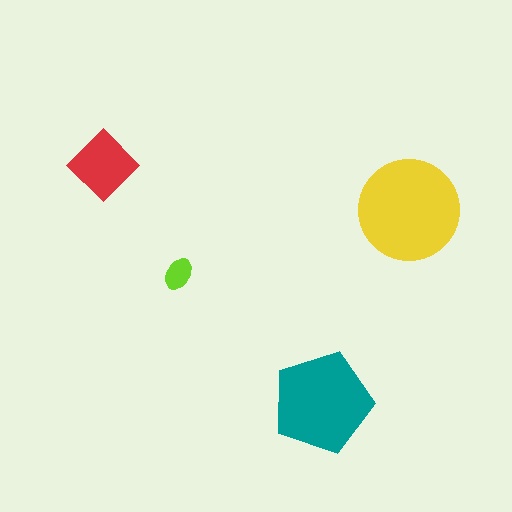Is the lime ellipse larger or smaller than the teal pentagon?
Smaller.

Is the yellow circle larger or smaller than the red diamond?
Larger.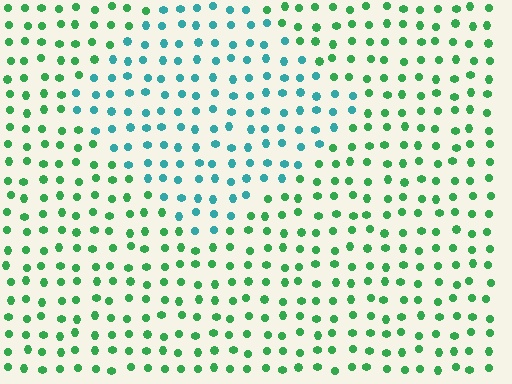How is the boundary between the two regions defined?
The boundary is defined purely by a slight shift in hue (about 46 degrees). Spacing, size, and orientation are identical on both sides.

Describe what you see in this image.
The image is filled with small green elements in a uniform arrangement. A diamond-shaped region is visible where the elements are tinted to a slightly different hue, forming a subtle color boundary.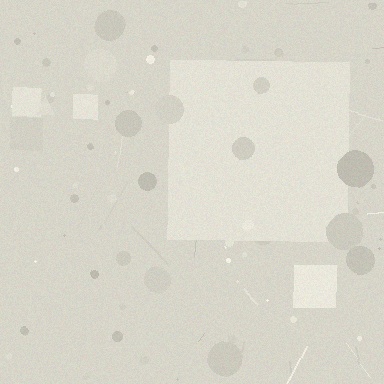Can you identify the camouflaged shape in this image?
The camouflaged shape is a square.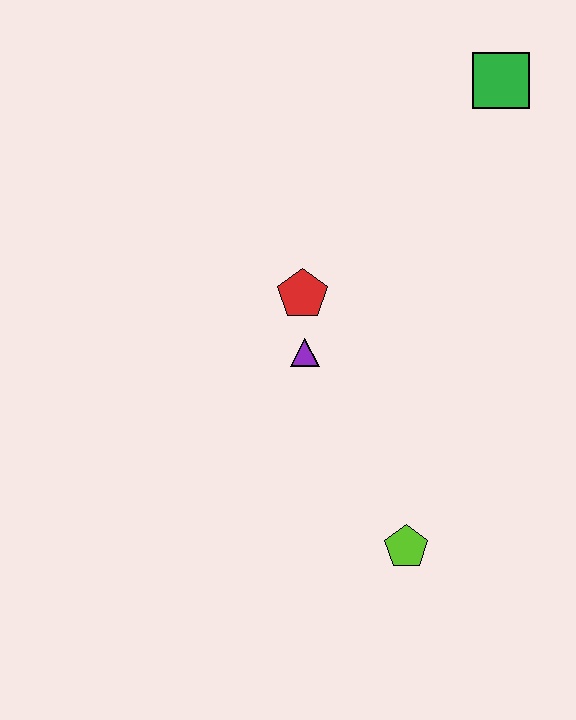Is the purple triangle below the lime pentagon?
No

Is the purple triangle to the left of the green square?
Yes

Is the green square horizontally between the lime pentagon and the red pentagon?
No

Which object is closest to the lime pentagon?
The purple triangle is closest to the lime pentagon.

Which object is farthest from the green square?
The lime pentagon is farthest from the green square.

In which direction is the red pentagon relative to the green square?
The red pentagon is below the green square.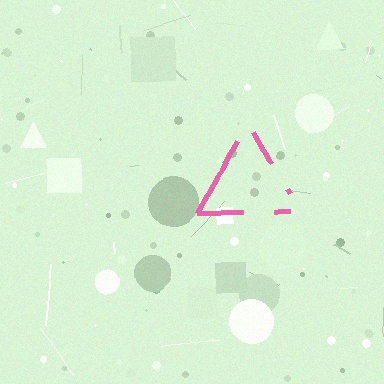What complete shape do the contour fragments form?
The contour fragments form a triangle.